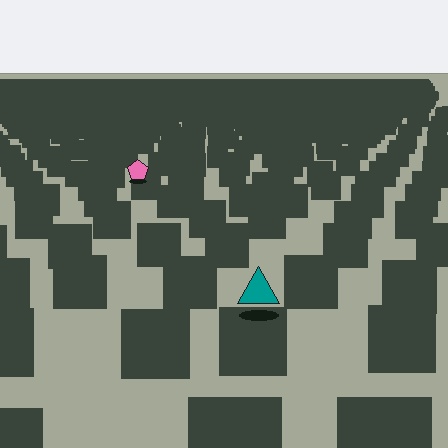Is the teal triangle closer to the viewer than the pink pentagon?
Yes. The teal triangle is closer — you can tell from the texture gradient: the ground texture is coarser near it.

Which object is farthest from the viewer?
The pink pentagon is farthest from the viewer. It appears smaller and the ground texture around it is denser.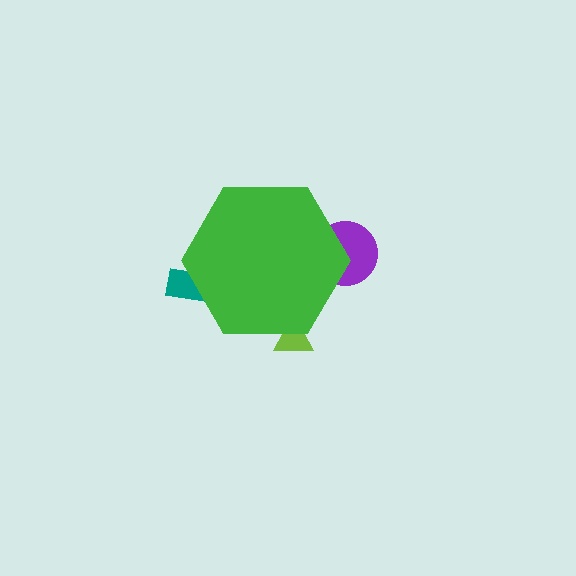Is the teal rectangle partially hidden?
Yes, the teal rectangle is partially hidden behind the green hexagon.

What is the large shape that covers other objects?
A green hexagon.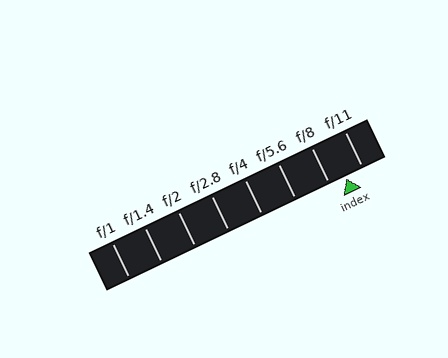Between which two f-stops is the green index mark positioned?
The index mark is between f/8 and f/11.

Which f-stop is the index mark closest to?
The index mark is closest to f/11.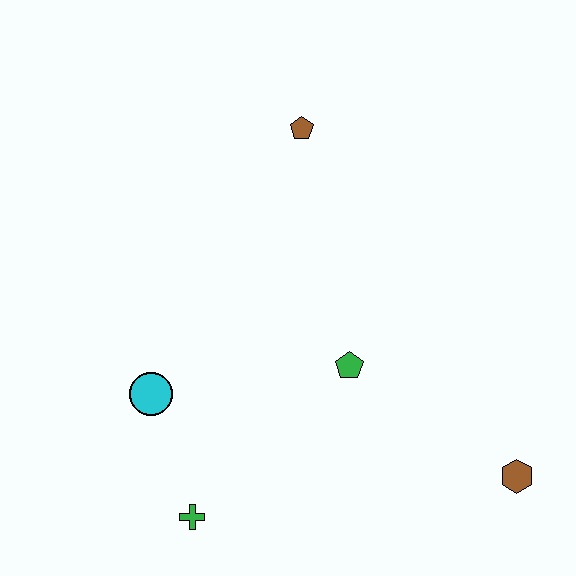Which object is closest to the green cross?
The cyan circle is closest to the green cross.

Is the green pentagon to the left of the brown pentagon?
No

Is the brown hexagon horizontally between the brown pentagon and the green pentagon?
No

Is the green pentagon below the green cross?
No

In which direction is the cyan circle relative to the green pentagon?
The cyan circle is to the left of the green pentagon.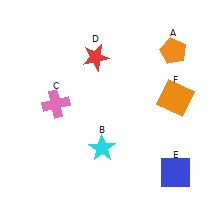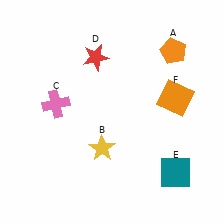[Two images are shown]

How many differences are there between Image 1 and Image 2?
There are 2 differences between the two images.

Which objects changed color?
B changed from cyan to yellow. E changed from blue to teal.